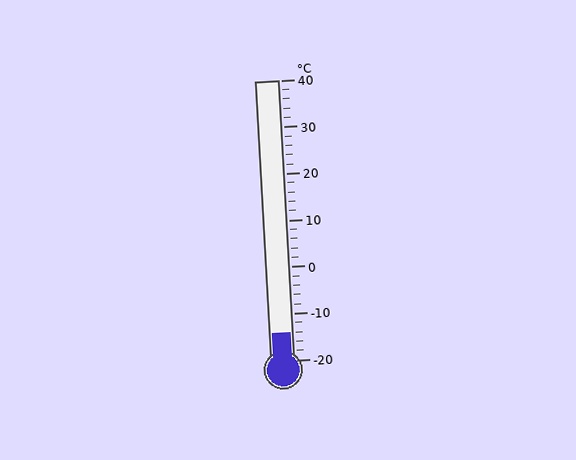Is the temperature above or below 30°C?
The temperature is below 30°C.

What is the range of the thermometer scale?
The thermometer scale ranges from -20°C to 40°C.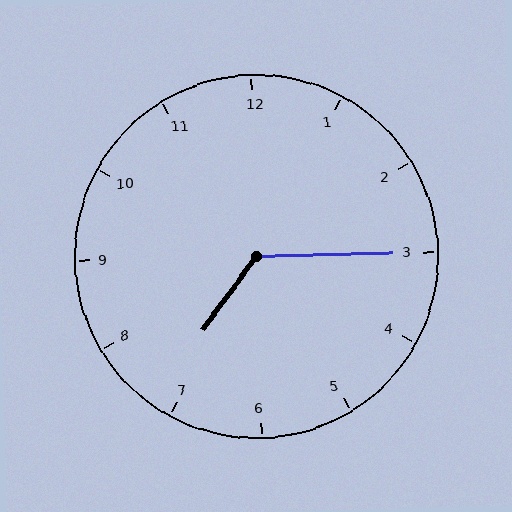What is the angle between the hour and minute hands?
Approximately 128 degrees.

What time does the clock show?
7:15.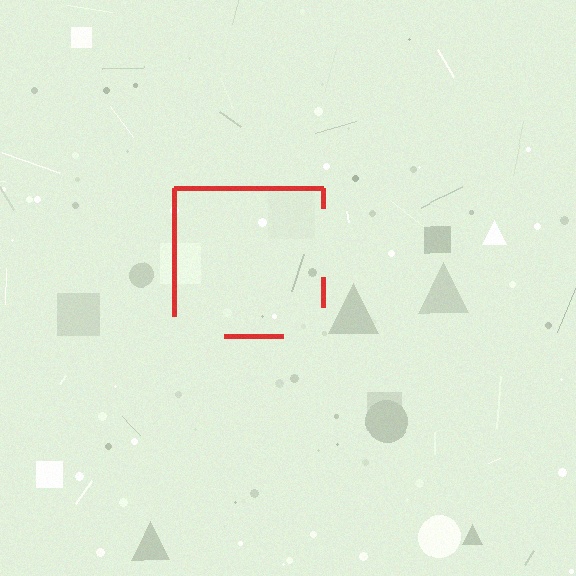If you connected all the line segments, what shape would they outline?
They would outline a square.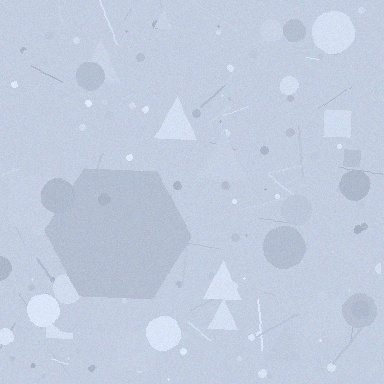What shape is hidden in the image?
A hexagon is hidden in the image.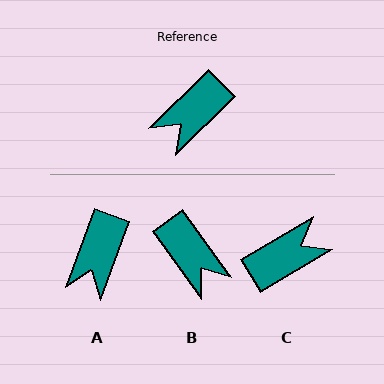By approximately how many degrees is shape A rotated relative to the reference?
Approximately 25 degrees counter-clockwise.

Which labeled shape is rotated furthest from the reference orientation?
C, about 166 degrees away.